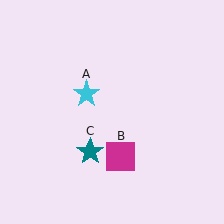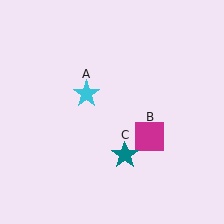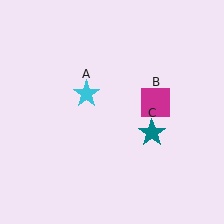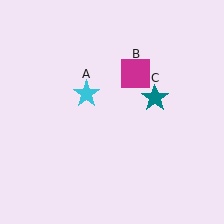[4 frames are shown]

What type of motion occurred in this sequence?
The magenta square (object B), teal star (object C) rotated counterclockwise around the center of the scene.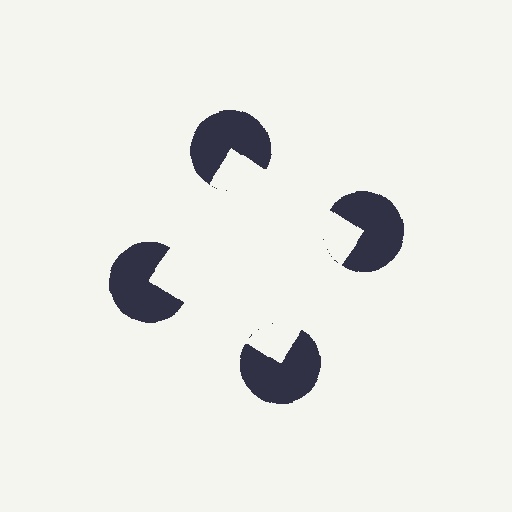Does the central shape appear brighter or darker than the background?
It typically appears slightly brighter than the background, even though no actual brightness change is drawn.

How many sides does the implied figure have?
4 sides.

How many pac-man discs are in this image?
There are 4 — one at each vertex of the illusory square.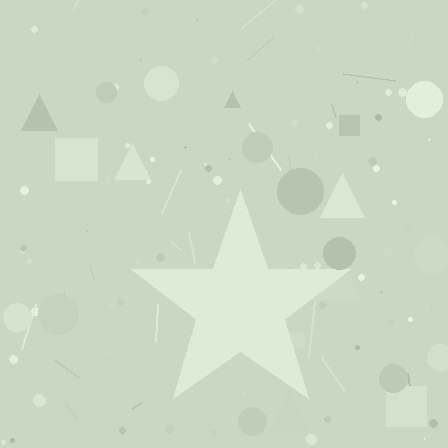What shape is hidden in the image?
A star is hidden in the image.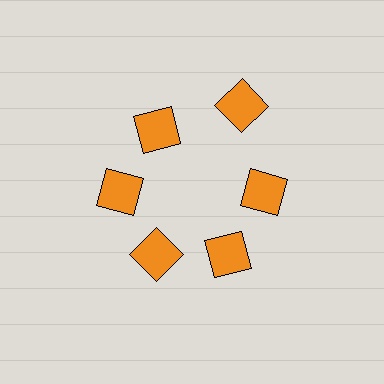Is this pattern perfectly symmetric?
No. The 6 orange squares are arranged in a ring, but one element near the 1 o'clock position is pushed outward from the center, breaking the 6-fold rotational symmetry.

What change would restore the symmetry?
The symmetry would be restored by moving it inward, back onto the ring so that all 6 squares sit at equal angles and equal distance from the center.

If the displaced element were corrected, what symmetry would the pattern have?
It would have 6-fold rotational symmetry — the pattern would map onto itself every 60 degrees.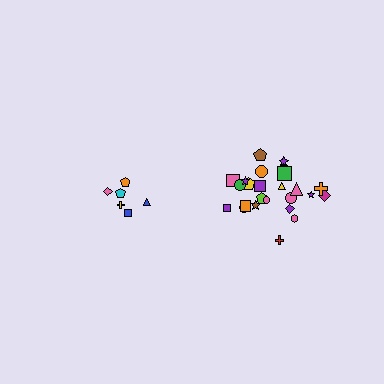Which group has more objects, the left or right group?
The right group.